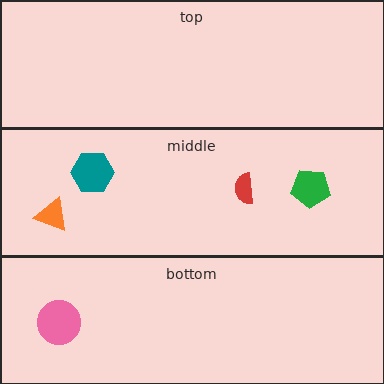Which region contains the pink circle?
The bottom region.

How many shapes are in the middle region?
4.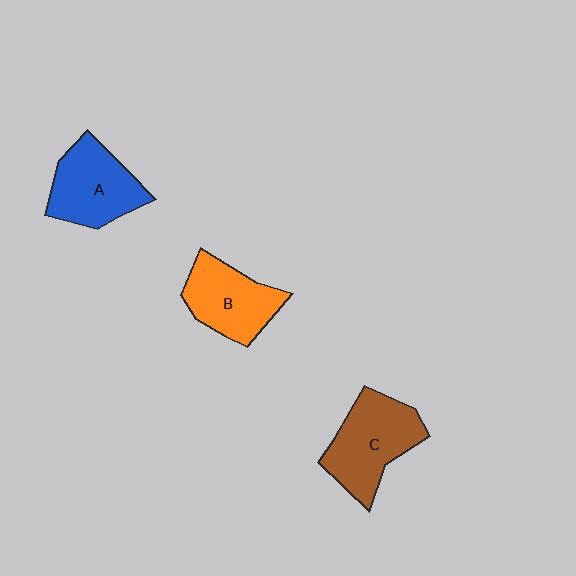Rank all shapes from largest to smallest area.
From largest to smallest: C (brown), A (blue), B (orange).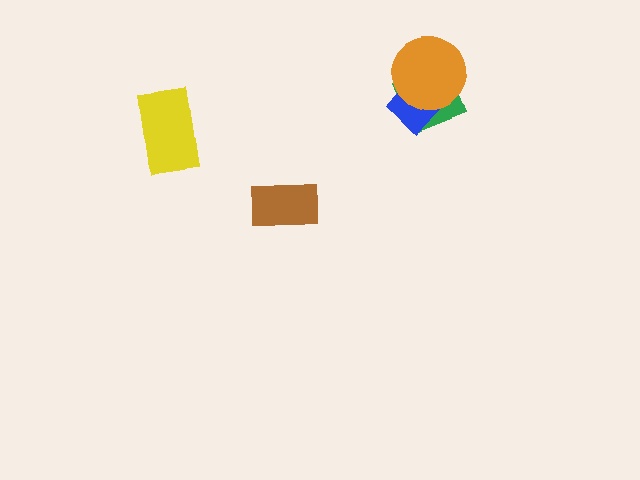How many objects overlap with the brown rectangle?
0 objects overlap with the brown rectangle.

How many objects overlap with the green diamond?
2 objects overlap with the green diamond.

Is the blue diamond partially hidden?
Yes, it is partially covered by another shape.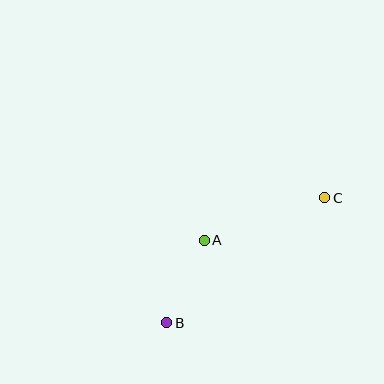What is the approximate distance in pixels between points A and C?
The distance between A and C is approximately 128 pixels.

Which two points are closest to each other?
Points A and B are closest to each other.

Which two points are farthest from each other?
Points B and C are farthest from each other.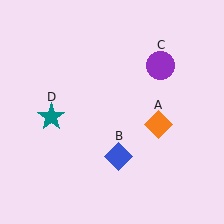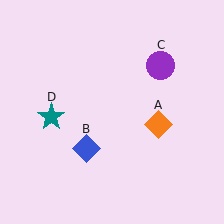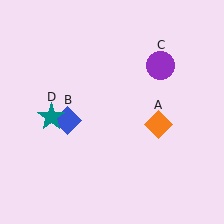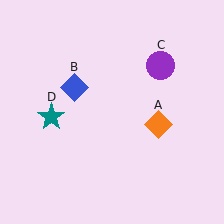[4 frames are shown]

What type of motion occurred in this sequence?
The blue diamond (object B) rotated clockwise around the center of the scene.